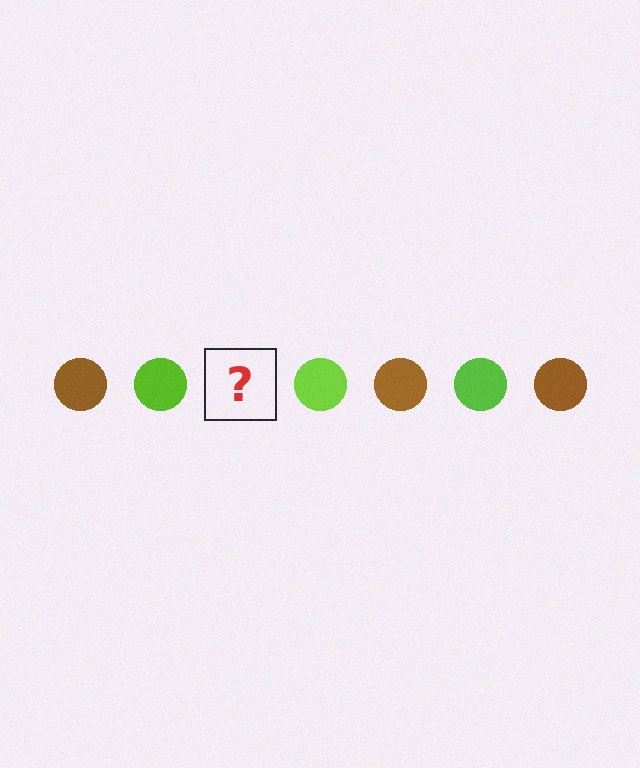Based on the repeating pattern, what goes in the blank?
The blank should be a brown circle.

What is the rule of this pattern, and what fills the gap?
The rule is that the pattern cycles through brown, lime circles. The gap should be filled with a brown circle.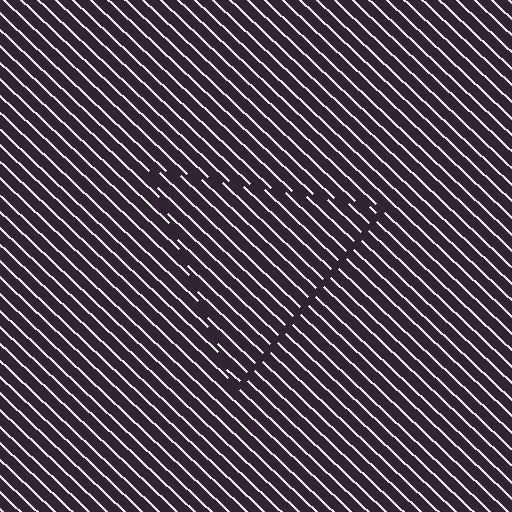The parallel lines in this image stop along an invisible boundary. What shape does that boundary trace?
An illusory triangle. The interior of the shape contains the same grating, shifted by half a period — the contour is defined by the phase discontinuity where line-ends from the inner and outer gratings abut.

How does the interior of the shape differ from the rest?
The interior of the shape contains the same grating, shifted by half a period — the contour is defined by the phase discontinuity where line-ends from the inner and outer gratings abut.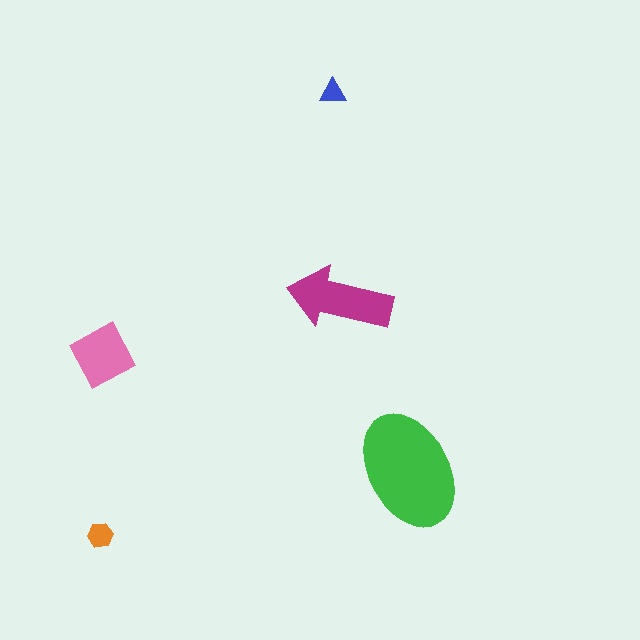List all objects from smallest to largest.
The blue triangle, the orange hexagon, the pink square, the magenta arrow, the green ellipse.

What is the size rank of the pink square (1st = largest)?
3rd.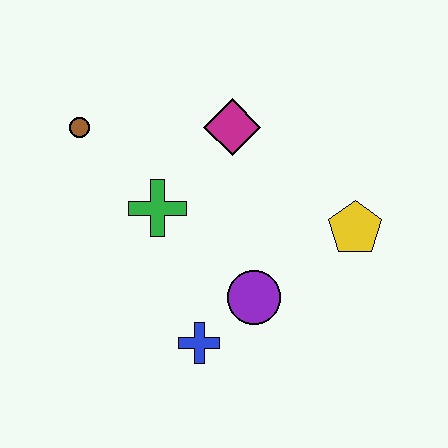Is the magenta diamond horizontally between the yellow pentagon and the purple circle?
No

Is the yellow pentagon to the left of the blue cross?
No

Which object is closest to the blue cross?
The purple circle is closest to the blue cross.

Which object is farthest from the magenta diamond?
The blue cross is farthest from the magenta diamond.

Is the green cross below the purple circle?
No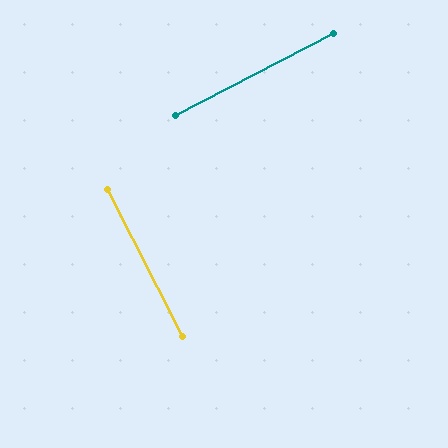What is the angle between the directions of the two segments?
Approximately 89 degrees.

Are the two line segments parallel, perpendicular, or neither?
Perpendicular — they meet at approximately 89°.